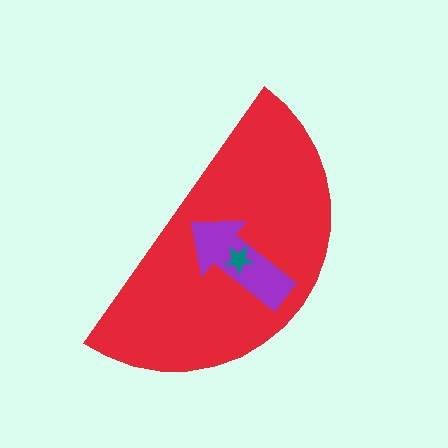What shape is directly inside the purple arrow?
The teal star.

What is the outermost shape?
The red semicircle.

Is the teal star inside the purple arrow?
Yes.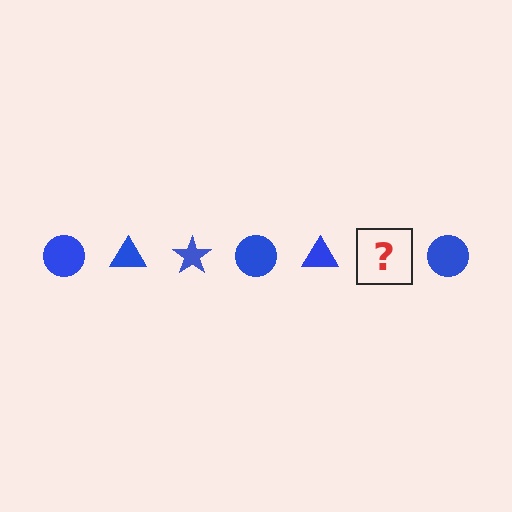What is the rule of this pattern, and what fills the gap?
The rule is that the pattern cycles through circle, triangle, star shapes in blue. The gap should be filled with a blue star.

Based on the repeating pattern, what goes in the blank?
The blank should be a blue star.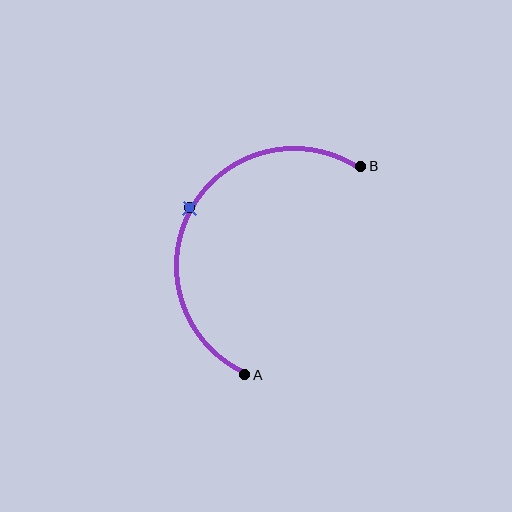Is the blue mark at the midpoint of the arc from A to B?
Yes. The blue mark lies on the arc at equal arc-length from both A and B — it is the arc midpoint.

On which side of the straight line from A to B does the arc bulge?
The arc bulges to the left of the straight line connecting A and B.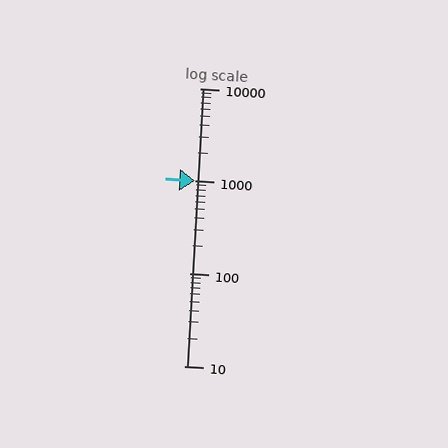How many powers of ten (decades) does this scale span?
The scale spans 3 decades, from 10 to 10000.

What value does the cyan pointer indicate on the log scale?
The pointer indicates approximately 1000.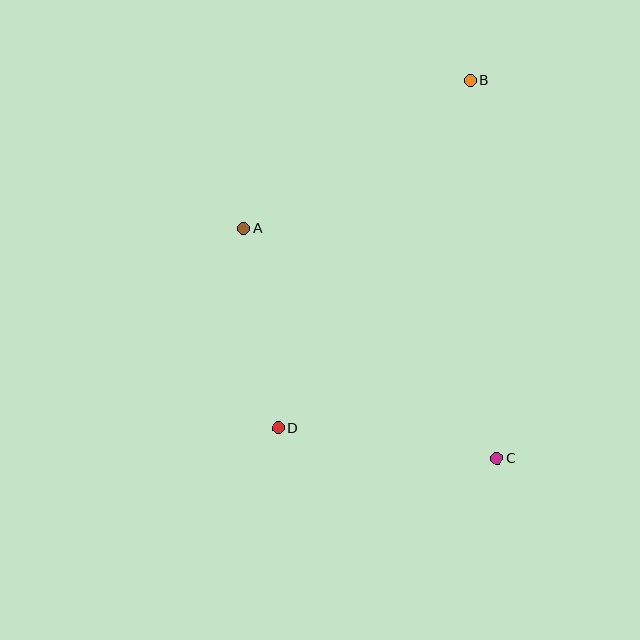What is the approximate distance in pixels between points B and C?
The distance between B and C is approximately 379 pixels.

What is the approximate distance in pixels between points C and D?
The distance between C and D is approximately 221 pixels.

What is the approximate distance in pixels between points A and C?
The distance between A and C is approximately 342 pixels.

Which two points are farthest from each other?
Points B and D are farthest from each other.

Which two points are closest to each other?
Points A and D are closest to each other.